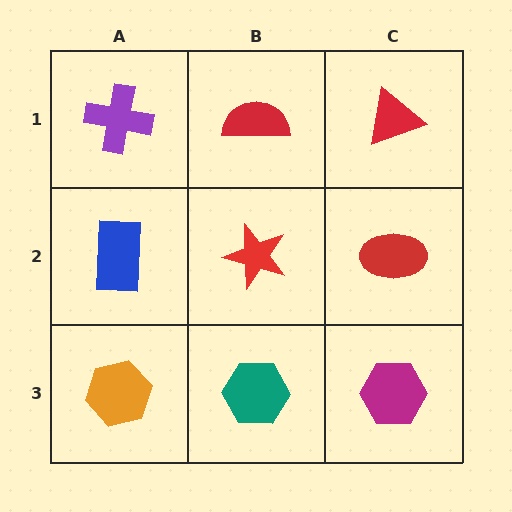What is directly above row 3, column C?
A red ellipse.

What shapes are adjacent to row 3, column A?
A blue rectangle (row 2, column A), a teal hexagon (row 3, column B).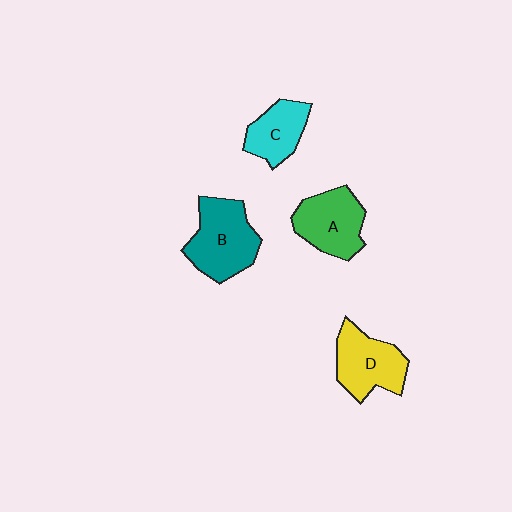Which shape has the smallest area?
Shape C (cyan).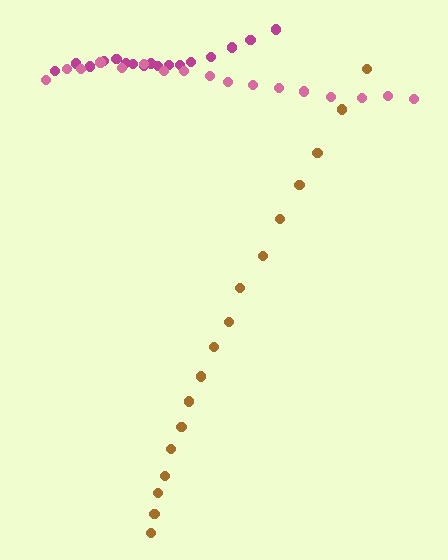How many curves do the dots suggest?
There are 3 distinct paths.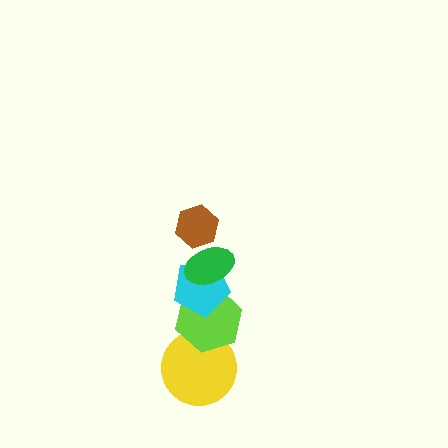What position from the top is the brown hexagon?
The brown hexagon is 1st from the top.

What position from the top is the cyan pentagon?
The cyan pentagon is 3rd from the top.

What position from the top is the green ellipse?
The green ellipse is 2nd from the top.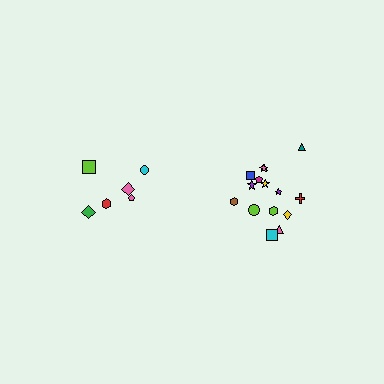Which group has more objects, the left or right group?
The right group.